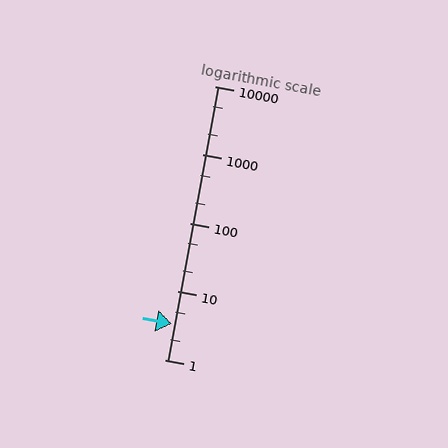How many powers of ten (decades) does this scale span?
The scale spans 4 decades, from 1 to 10000.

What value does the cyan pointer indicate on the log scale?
The pointer indicates approximately 3.4.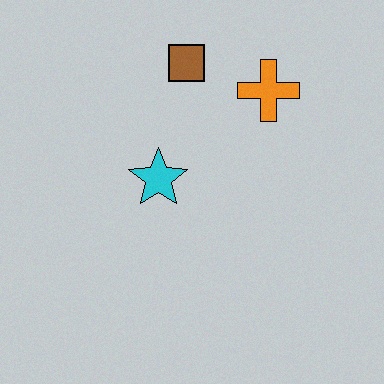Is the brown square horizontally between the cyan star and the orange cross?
Yes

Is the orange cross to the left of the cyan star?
No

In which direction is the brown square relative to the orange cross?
The brown square is to the left of the orange cross.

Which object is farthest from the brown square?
The cyan star is farthest from the brown square.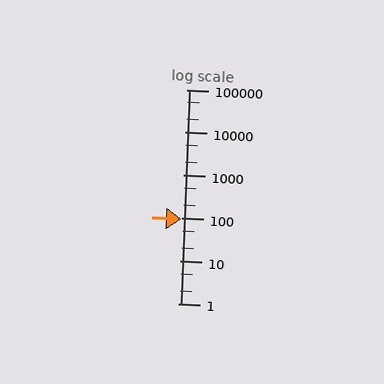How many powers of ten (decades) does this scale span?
The scale spans 5 decades, from 1 to 100000.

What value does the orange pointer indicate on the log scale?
The pointer indicates approximately 93.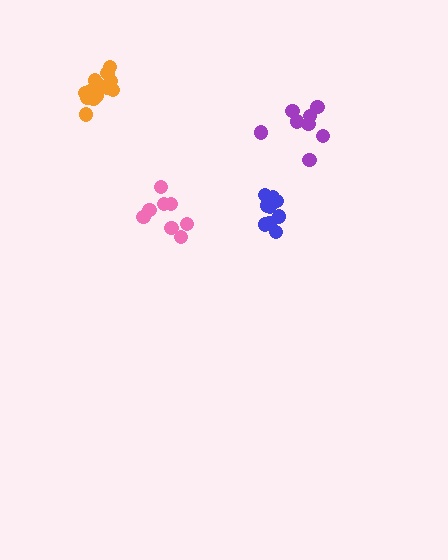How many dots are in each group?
Group 1: 9 dots, Group 2: 8 dots, Group 3: 9 dots, Group 4: 14 dots (40 total).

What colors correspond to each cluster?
The clusters are colored: purple, pink, blue, orange.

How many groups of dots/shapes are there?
There are 4 groups.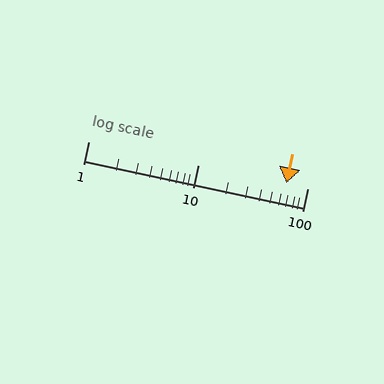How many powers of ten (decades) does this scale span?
The scale spans 2 decades, from 1 to 100.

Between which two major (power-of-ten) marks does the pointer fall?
The pointer is between 10 and 100.